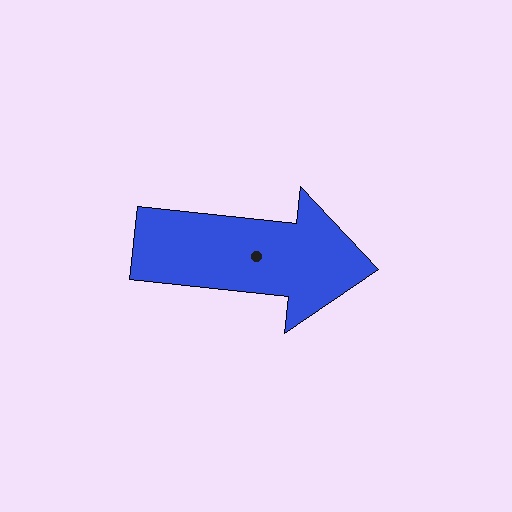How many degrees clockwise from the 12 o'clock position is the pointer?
Approximately 96 degrees.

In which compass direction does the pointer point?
East.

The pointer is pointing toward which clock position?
Roughly 3 o'clock.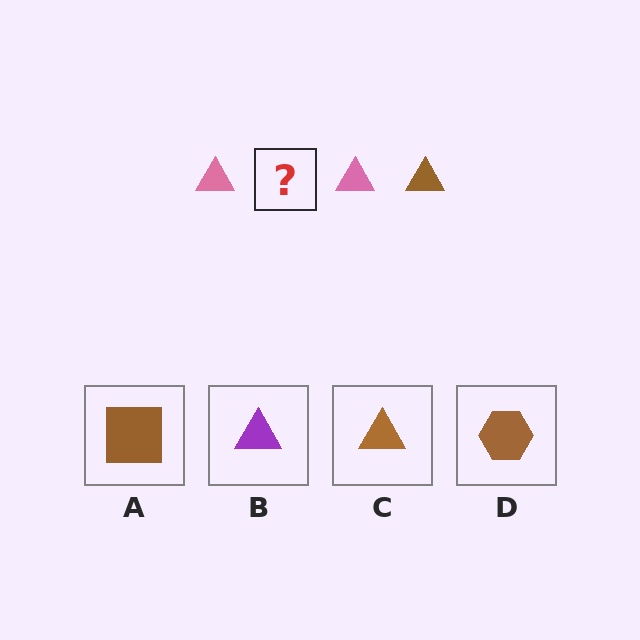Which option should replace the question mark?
Option C.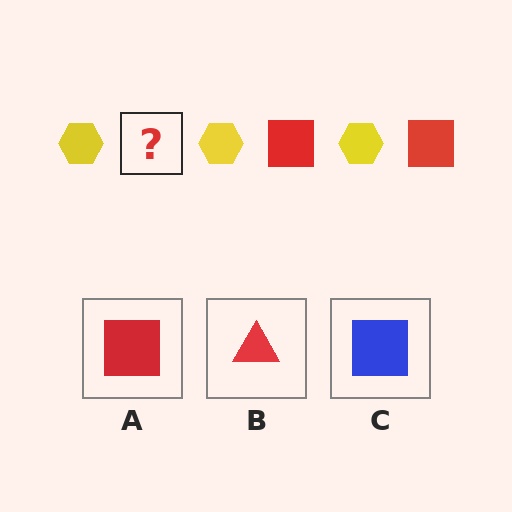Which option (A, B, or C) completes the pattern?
A.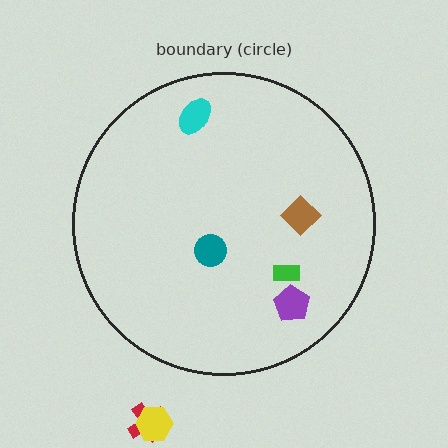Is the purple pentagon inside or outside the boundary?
Inside.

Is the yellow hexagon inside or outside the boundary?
Outside.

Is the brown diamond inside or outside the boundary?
Inside.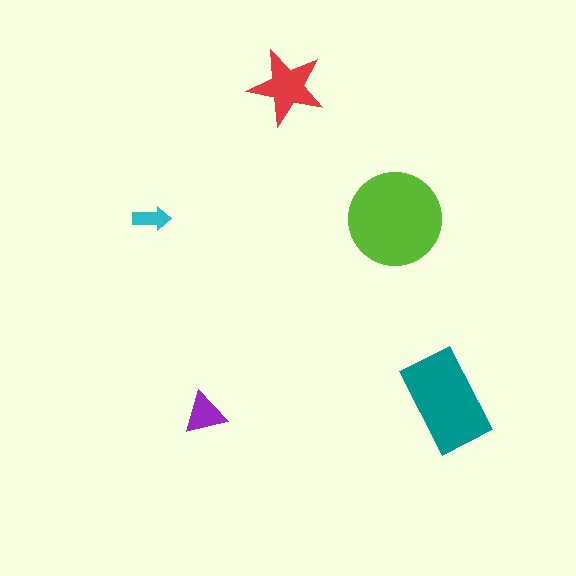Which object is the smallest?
The cyan arrow.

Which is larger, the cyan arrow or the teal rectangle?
The teal rectangle.